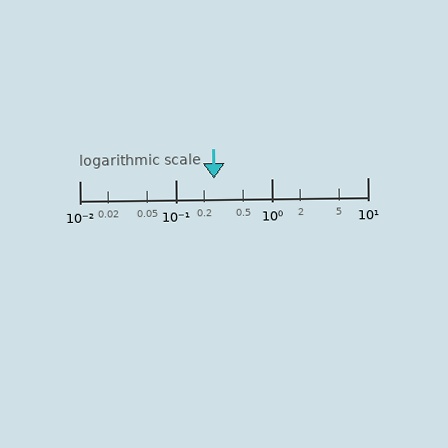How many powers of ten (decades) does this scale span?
The scale spans 3 decades, from 0.01 to 10.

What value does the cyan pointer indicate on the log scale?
The pointer indicates approximately 0.25.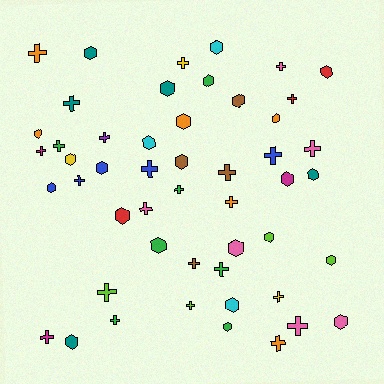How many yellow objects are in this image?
There are 3 yellow objects.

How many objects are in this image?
There are 50 objects.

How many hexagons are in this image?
There are 25 hexagons.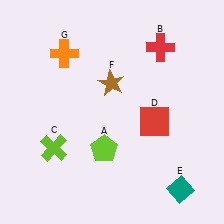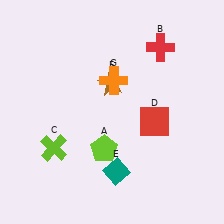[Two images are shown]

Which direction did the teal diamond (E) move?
The teal diamond (E) moved left.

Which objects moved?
The objects that moved are: the teal diamond (E), the orange cross (G).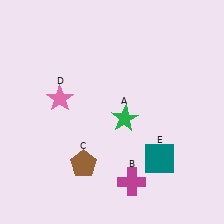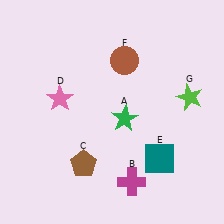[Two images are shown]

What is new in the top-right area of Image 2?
A lime star (G) was added in the top-right area of Image 2.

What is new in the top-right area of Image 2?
A brown circle (F) was added in the top-right area of Image 2.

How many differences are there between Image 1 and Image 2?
There are 2 differences between the two images.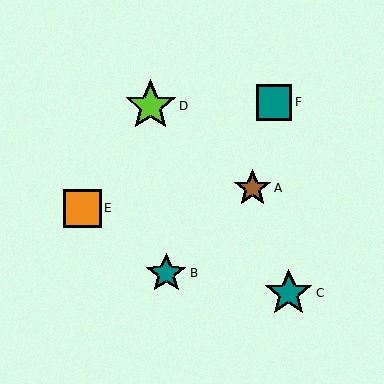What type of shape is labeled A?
Shape A is a brown star.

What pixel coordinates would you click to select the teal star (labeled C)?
Click at (289, 293) to select the teal star C.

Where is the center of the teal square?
The center of the teal square is at (274, 102).